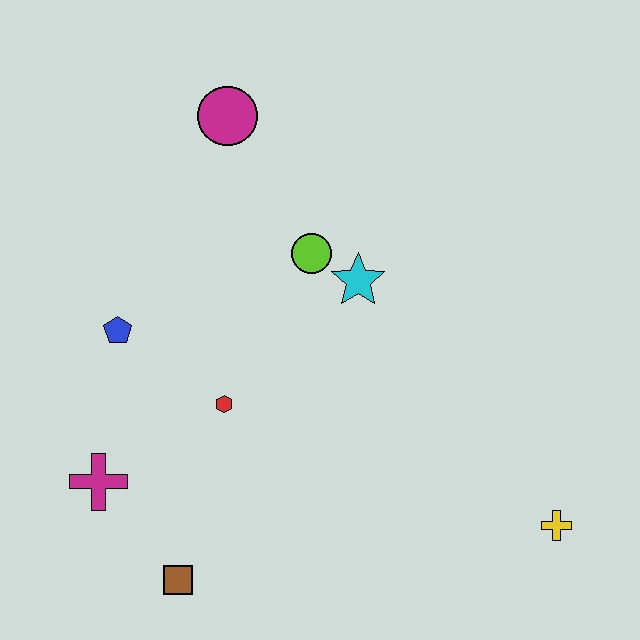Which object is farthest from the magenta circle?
The yellow cross is farthest from the magenta circle.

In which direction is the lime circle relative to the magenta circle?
The lime circle is below the magenta circle.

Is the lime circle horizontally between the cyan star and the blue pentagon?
Yes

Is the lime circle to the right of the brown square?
Yes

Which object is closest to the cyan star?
The lime circle is closest to the cyan star.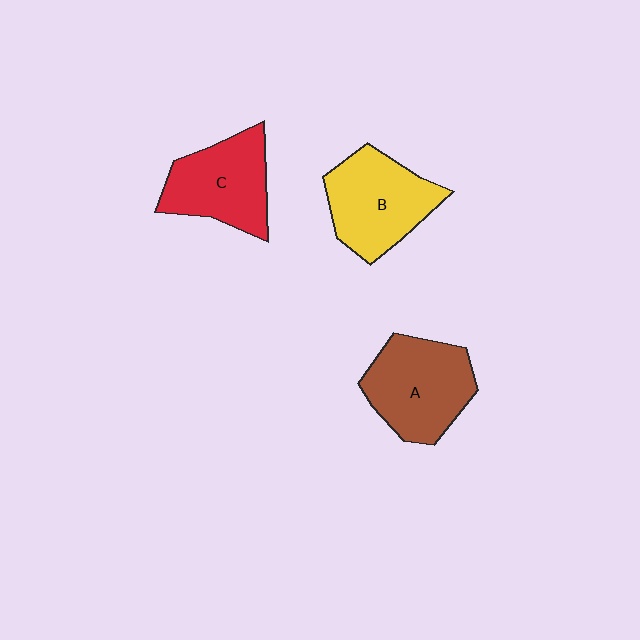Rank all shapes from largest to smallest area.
From largest to smallest: A (brown), B (yellow), C (red).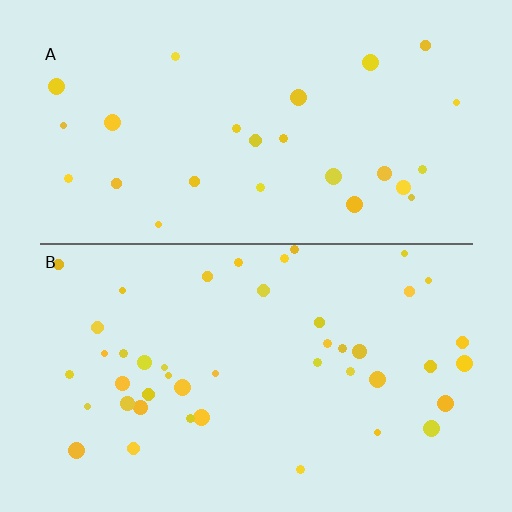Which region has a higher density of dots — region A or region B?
B (the bottom).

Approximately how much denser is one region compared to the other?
Approximately 1.7× — region B over region A.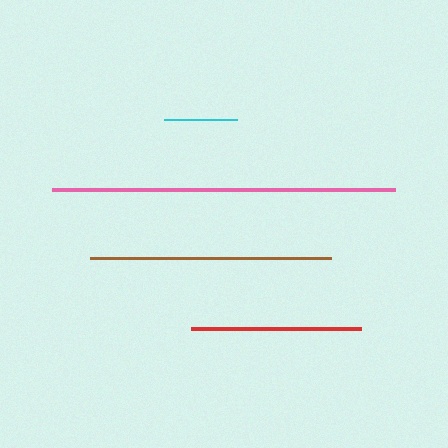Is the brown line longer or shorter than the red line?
The brown line is longer than the red line.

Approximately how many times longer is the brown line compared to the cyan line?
The brown line is approximately 3.3 times the length of the cyan line.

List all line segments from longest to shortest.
From longest to shortest: pink, brown, red, cyan.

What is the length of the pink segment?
The pink segment is approximately 343 pixels long.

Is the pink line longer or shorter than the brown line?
The pink line is longer than the brown line.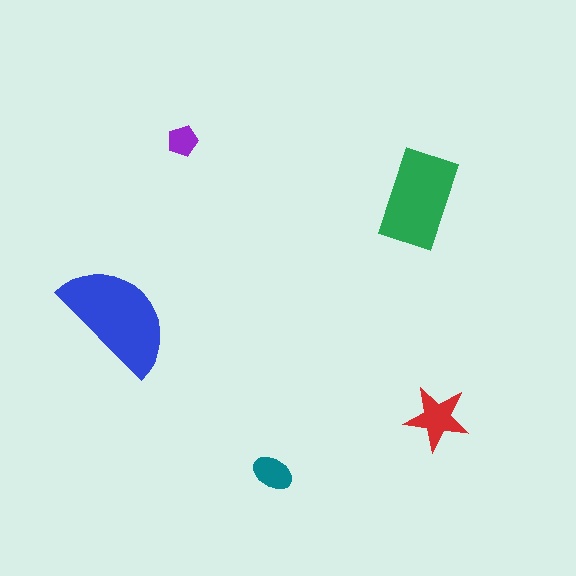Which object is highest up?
The purple pentagon is topmost.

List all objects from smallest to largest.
The purple pentagon, the teal ellipse, the red star, the green rectangle, the blue semicircle.